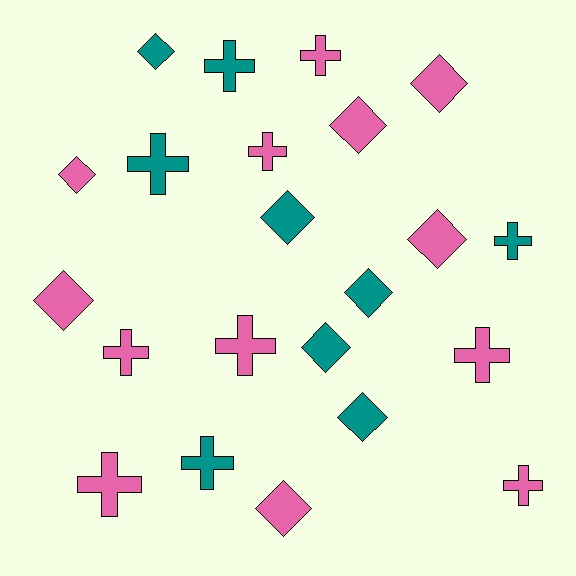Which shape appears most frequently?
Diamond, with 11 objects.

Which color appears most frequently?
Pink, with 13 objects.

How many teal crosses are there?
There are 4 teal crosses.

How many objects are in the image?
There are 22 objects.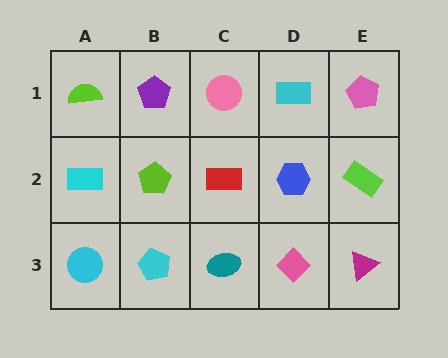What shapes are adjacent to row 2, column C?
A pink circle (row 1, column C), a teal ellipse (row 3, column C), a lime pentagon (row 2, column B), a blue hexagon (row 2, column D).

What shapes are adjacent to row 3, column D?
A blue hexagon (row 2, column D), a teal ellipse (row 3, column C), a magenta triangle (row 3, column E).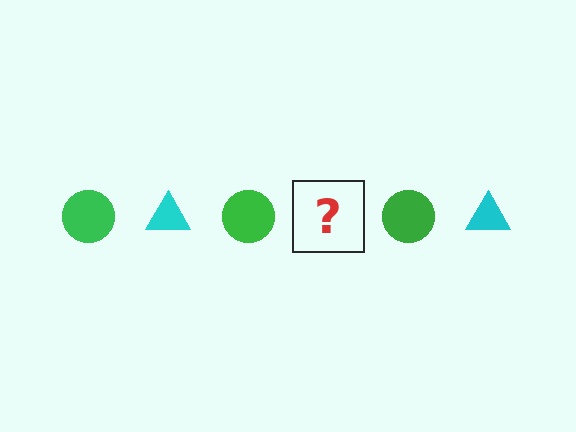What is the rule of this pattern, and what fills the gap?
The rule is that the pattern alternates between green circle and cyan triangle. The gap should be filled with a cyan triangle.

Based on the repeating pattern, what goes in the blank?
The blank should be a cyan triangle.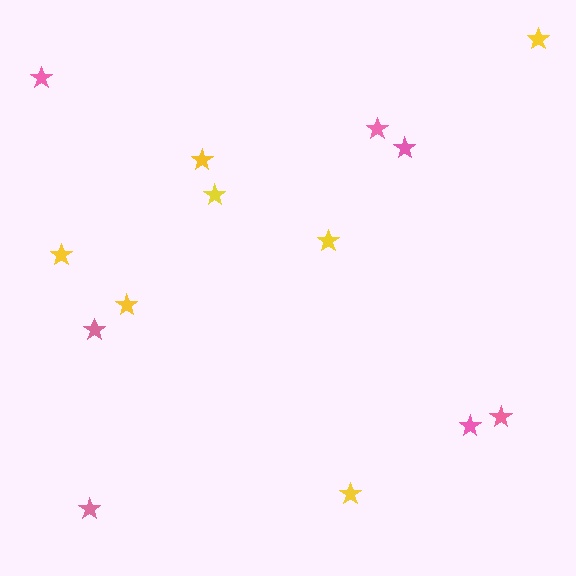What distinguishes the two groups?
There are 2 groups: one group of pink stars (7) and one group of yellow stars (7).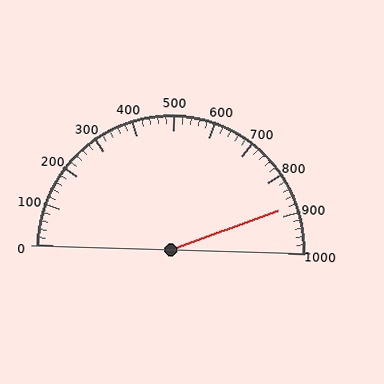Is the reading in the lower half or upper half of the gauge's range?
The reading is in the upper half of the range (0 to 1000).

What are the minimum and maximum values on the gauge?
The gauge ranges from 0 to 1000.